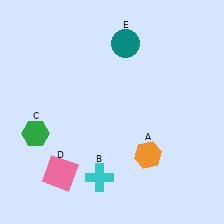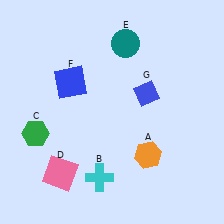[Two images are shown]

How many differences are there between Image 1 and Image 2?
There are 2 differences between the two images.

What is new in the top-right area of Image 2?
A blue diamond (G) was added in the top-right area of Image 2.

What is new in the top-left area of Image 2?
A blue square (F) was added in the top-left area of Image 2.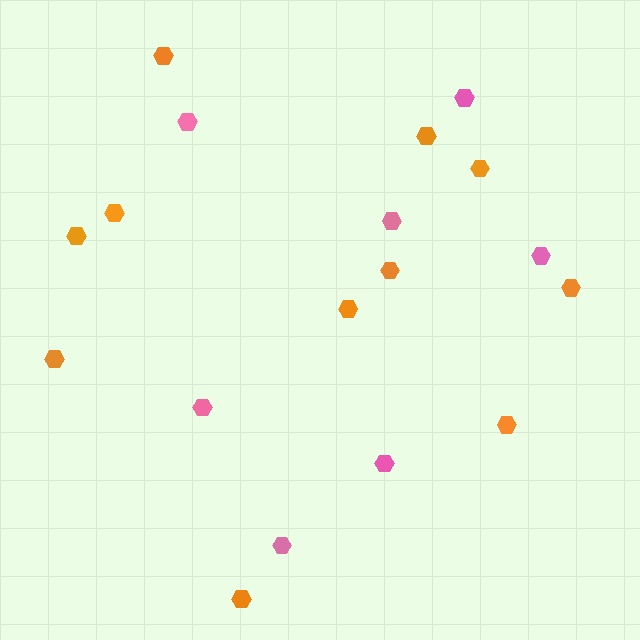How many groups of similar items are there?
There are 2 groups: one group of pink hexagons (7) and one group of orange hexagons (11).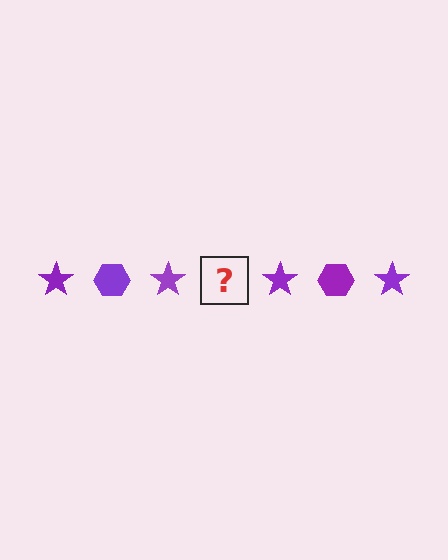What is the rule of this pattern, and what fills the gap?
The rule is that the pattern cycles through star, hexagon shapes in purple. The gap should be filled with a purple hexagon.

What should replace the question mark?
The question mark should be replaced with a purple hexagon.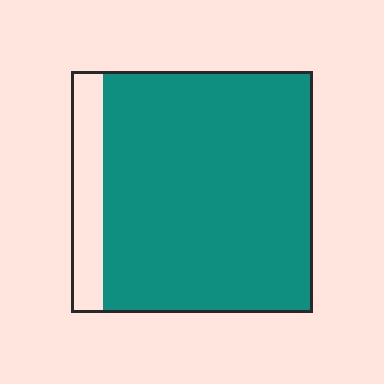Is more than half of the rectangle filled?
Yes.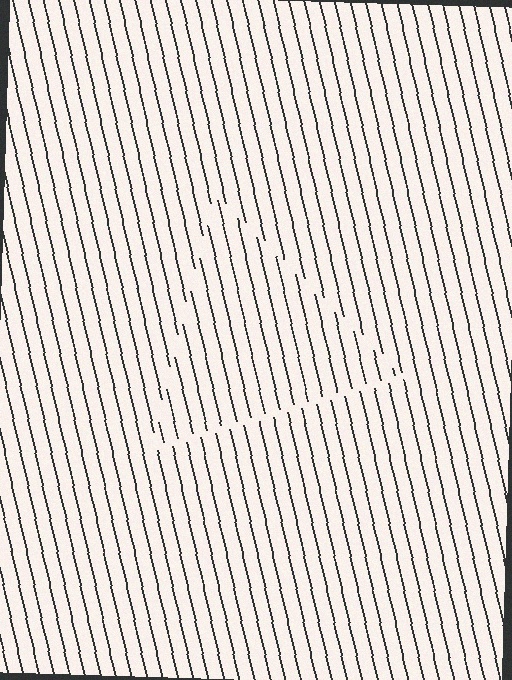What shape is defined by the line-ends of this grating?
An illusory triangle. The interior of the shape contains the same grating, shifted by half a period — the contour is defined by the phase discontinuity where line-ends from the inner and outer gratings abut.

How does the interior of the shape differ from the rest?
The interior of the shape contains the same grating, shifted by half a period — the contour is defined by the phase discontinuity where line-ends from the inner and outer gratings abut.